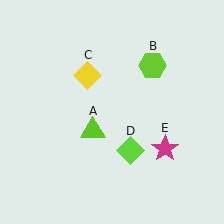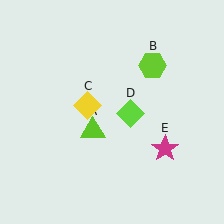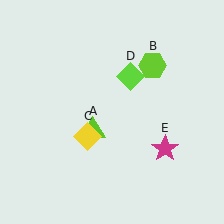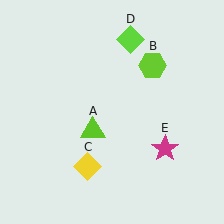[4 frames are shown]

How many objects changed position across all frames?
2 objects changed position: yellow diamond (object C), lime diamond (object D).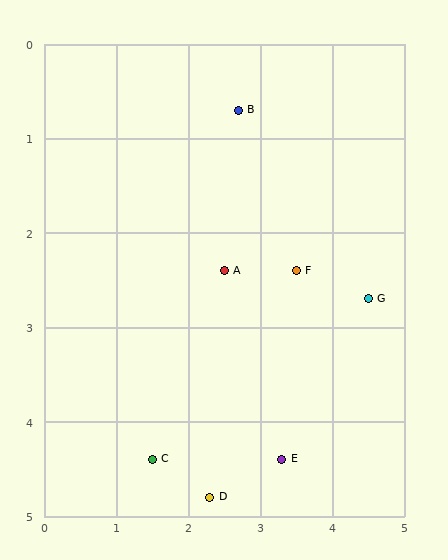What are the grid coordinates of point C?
Point C is at approximately (1.5, 4.4).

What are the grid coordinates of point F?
Point F is at approximately (3.5, 2.4).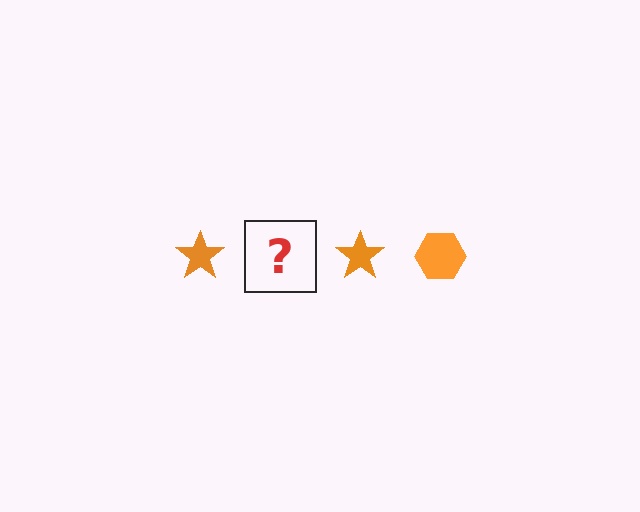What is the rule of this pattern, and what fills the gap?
The rule is that the pattern cycles through star, hexagon shapes in orange. The gap should be filled with an orange hexagon.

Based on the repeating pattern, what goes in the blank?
The blank should be an orange hexagon.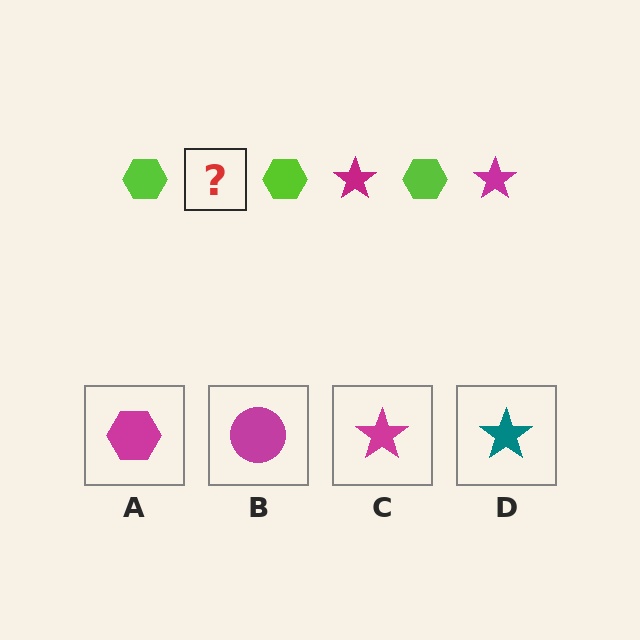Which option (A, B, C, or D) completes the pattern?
C.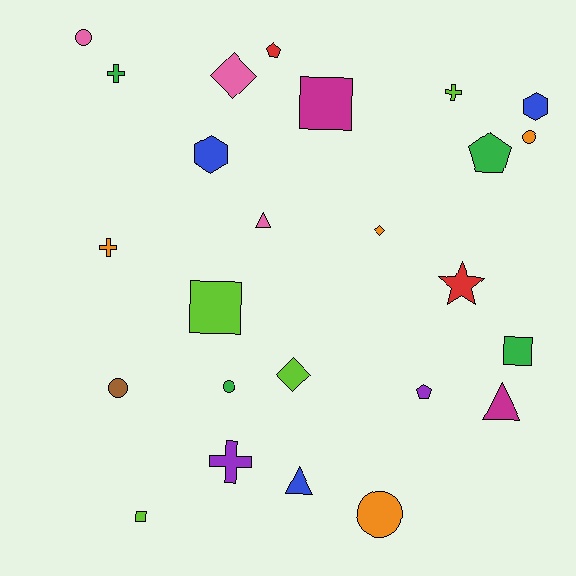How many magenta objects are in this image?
There are 2 magenta objects.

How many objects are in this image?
There are 25 objects.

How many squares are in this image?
There are 4 squares.